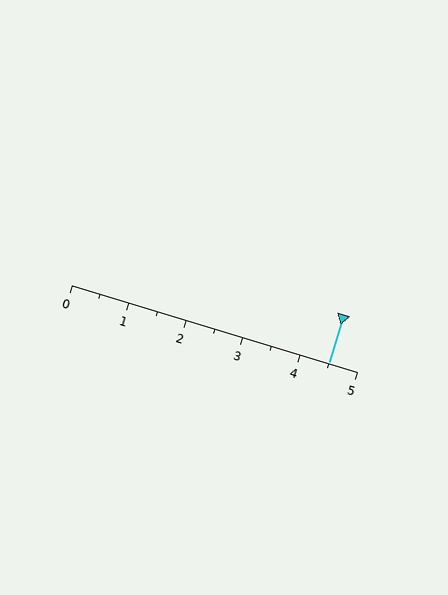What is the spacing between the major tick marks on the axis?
The major ticks are spaced 1 apart.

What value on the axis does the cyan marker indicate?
The marker indicates approximately 4.5.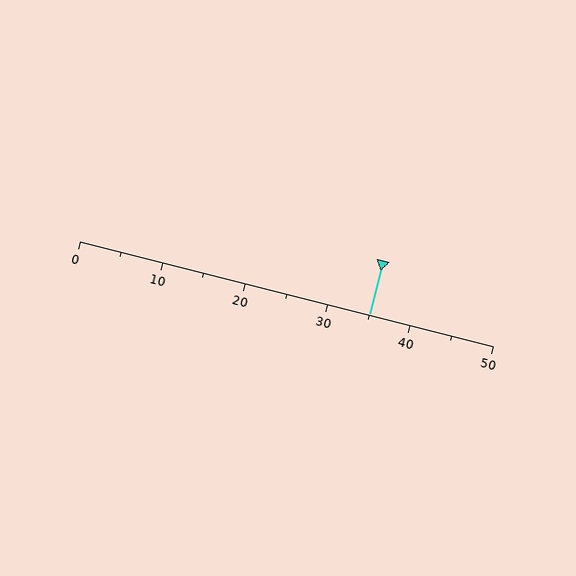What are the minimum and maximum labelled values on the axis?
The axis runs from 0 to 50.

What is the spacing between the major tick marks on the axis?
The major ticks are spaced 10 apart.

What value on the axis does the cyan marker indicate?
The marker indicates approximately 35.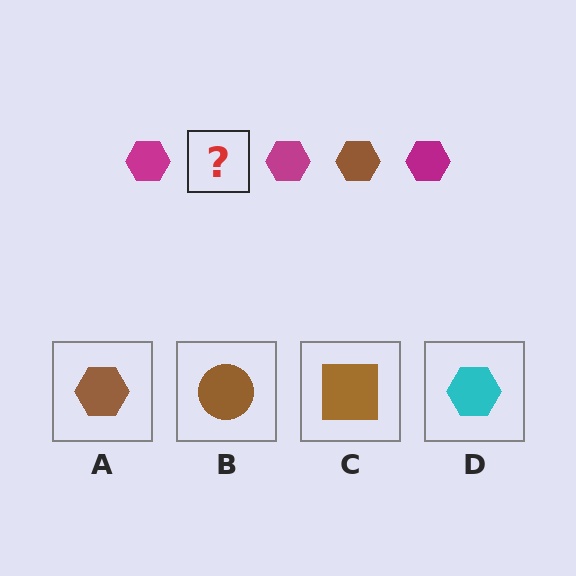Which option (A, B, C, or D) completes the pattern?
A.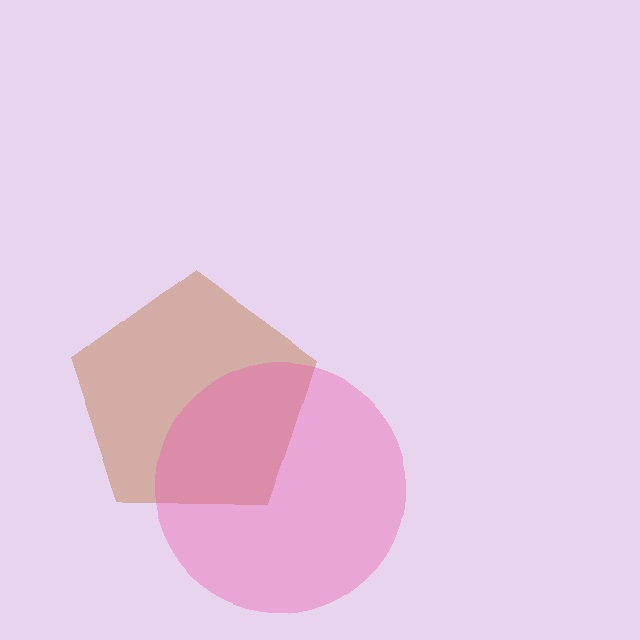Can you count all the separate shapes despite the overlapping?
Yes, there are 2 separate shapes.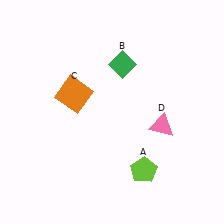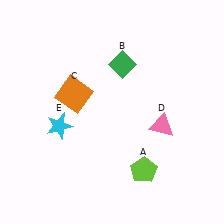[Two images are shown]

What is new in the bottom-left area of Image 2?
A cyan star (E) was added in the bottom-left area of Image 2.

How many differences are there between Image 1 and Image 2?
There is 1 difference between the two images.